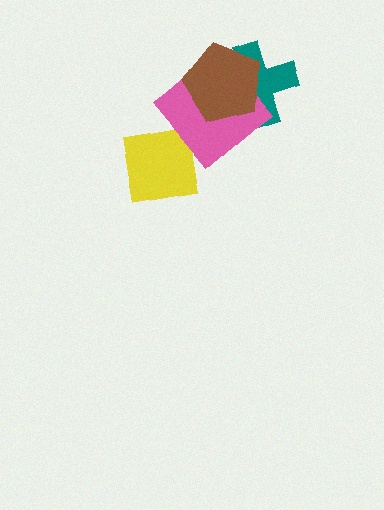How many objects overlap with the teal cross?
2 objects overlap with the teal cross.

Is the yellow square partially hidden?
Yes, it is partially covered by another shape.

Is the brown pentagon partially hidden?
No, no other shape covers it.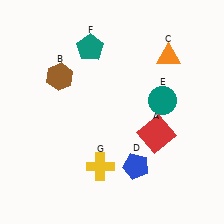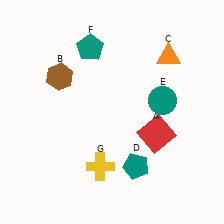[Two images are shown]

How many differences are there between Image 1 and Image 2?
There is 1 difference between the two images.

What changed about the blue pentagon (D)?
In Image 1, D is blue. In Image 2, it changed to teal.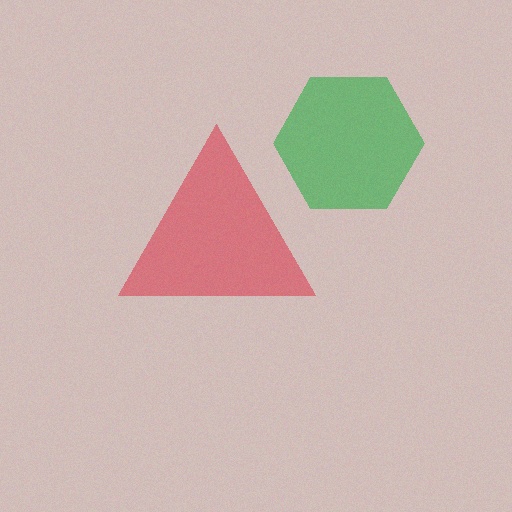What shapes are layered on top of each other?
The layered shapes are: a green hexagon, a red triangle.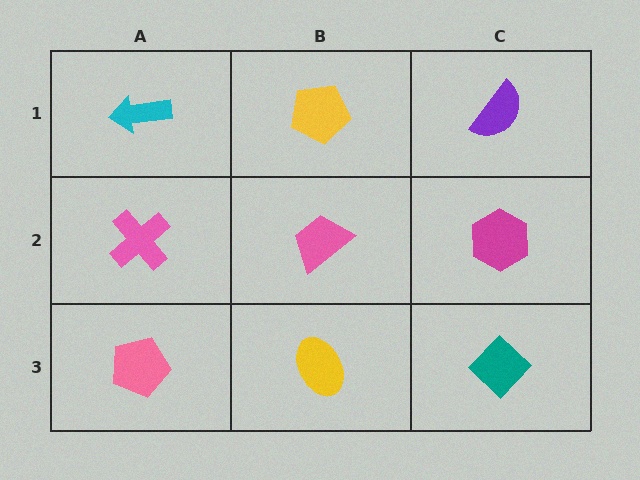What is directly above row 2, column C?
A purple semicircle.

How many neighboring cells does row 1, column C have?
2.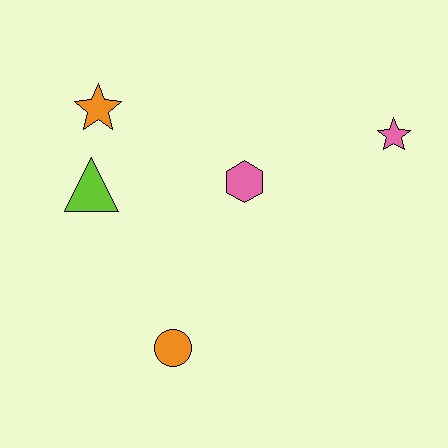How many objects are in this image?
There are 5 objects.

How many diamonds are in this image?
There are no diamonds.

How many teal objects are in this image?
There are no teal objects.